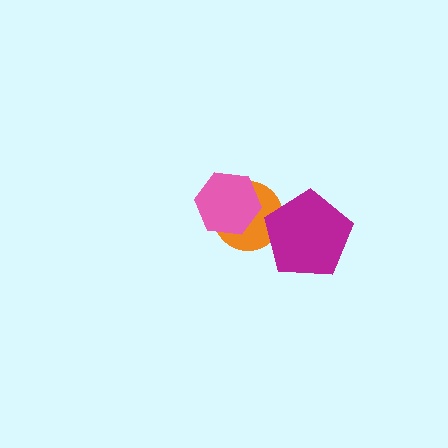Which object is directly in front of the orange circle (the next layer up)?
The magenta pentagon is directly in front of the orange circle.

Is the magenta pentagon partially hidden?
No, no other shape covers it.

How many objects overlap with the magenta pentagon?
1 object overlaps with the magenta pentagon.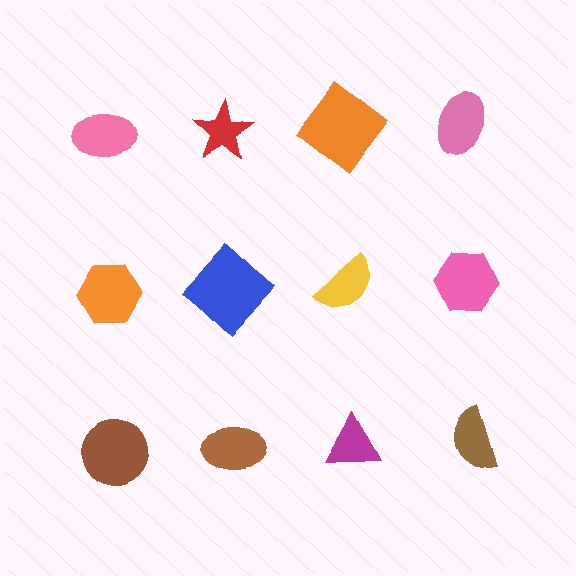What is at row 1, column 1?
A pink ellipse.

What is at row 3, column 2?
A brown ellipse.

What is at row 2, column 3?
A yellow semicircle.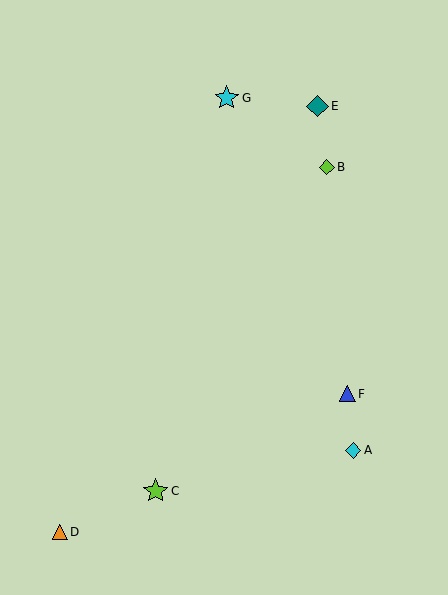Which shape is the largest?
The lime star (labeled C) is the largest.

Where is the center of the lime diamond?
The center of the lime diamond is at (327, 167).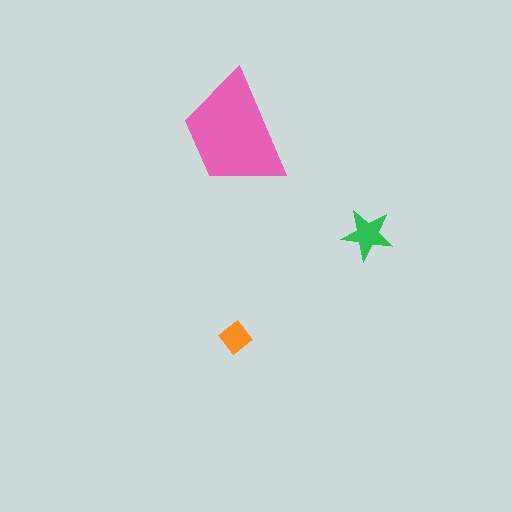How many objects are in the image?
There are 3 objects in the image.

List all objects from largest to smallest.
The pink trapezoid, the green star, the orange diamond.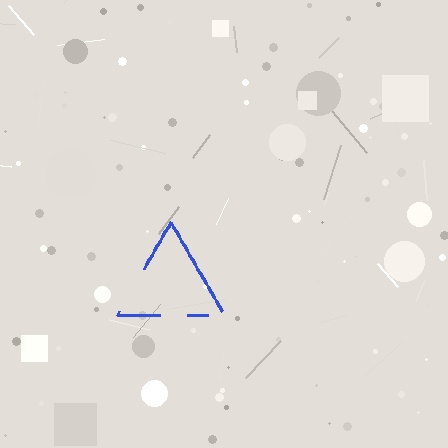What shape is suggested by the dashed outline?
The dashed outline suggests a triangle.